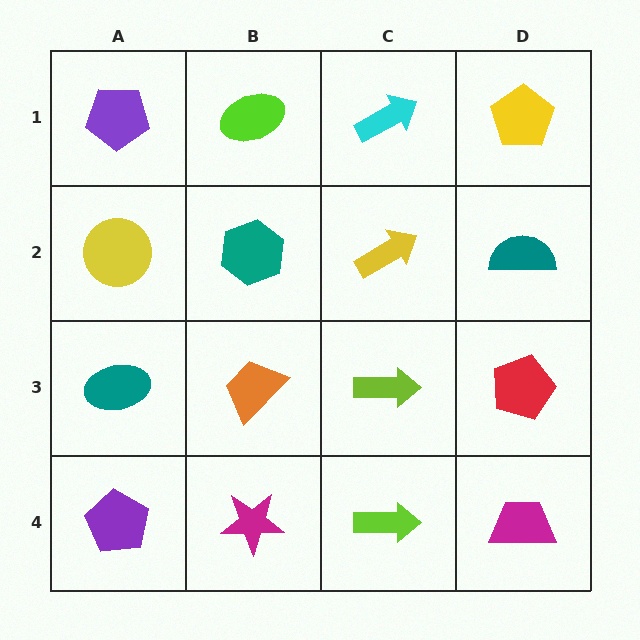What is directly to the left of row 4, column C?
A magenta star.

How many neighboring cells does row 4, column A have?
2.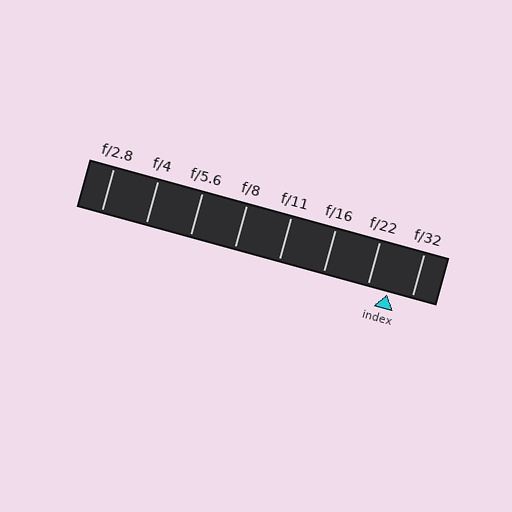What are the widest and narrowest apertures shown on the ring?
The widest aperture shown is f/2.8 and the narrowest is f/32.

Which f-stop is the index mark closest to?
The index mark is closest to f/22.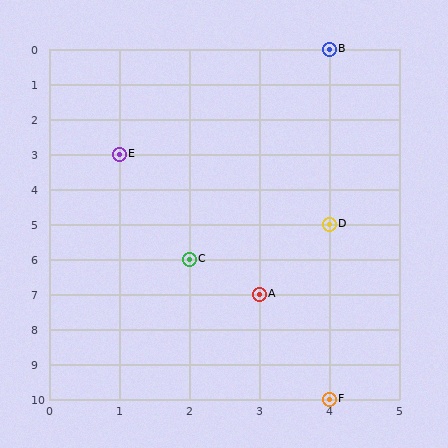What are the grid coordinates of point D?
Point D is at grid coordinates (4, 5).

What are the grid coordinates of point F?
Point F is at grid coordinates (4, 10).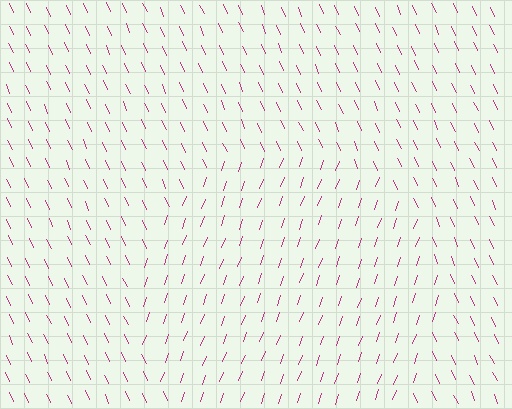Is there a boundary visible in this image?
Yes, there is a texture boundary formed by a change in line orientation.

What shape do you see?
I see a circle.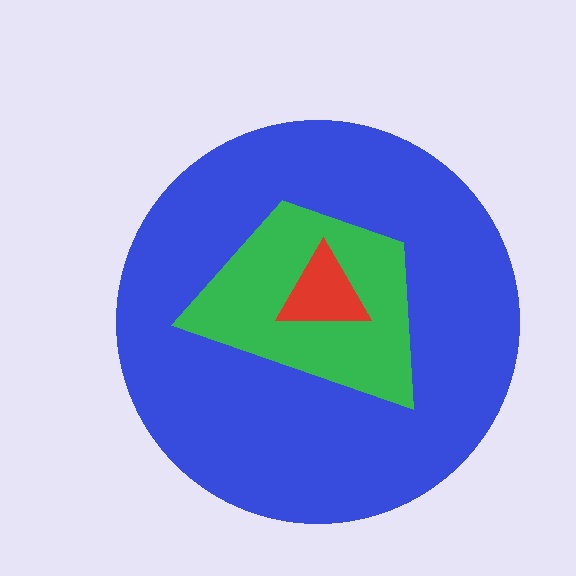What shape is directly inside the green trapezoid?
The red triangle.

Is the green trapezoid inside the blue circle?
Yes.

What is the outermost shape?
The blue circle.